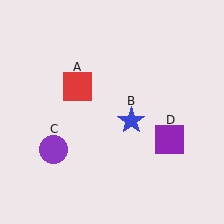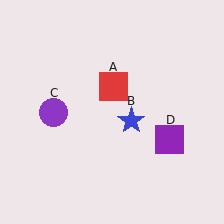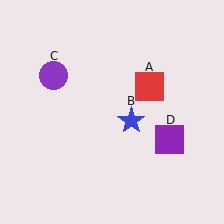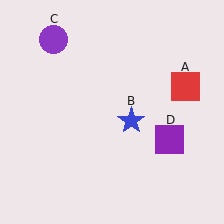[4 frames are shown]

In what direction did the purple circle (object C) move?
The purple circle (object C) moved up.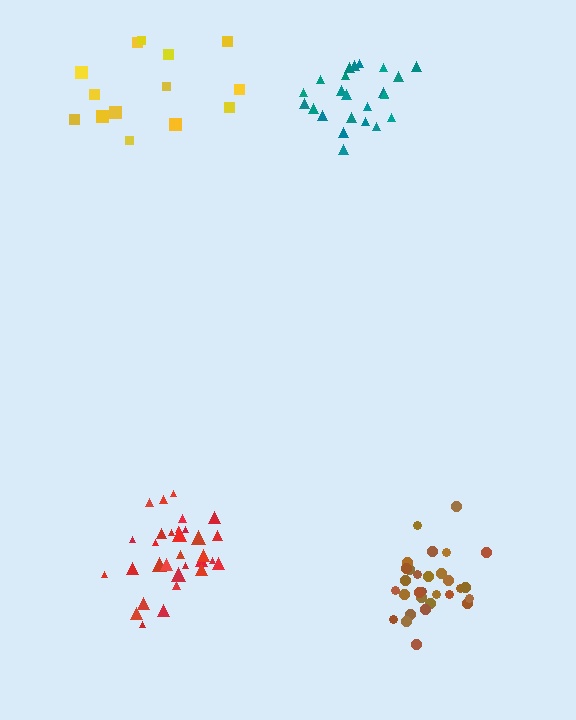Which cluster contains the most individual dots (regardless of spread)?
Red (32).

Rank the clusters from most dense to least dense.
brown, teal, red, yellow.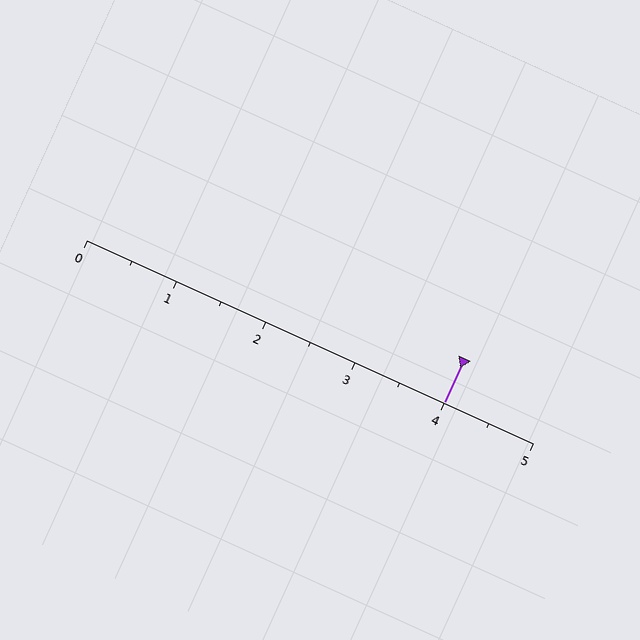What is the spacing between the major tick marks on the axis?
The major ticks are spaced 1 apart.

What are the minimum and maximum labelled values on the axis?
The axis runs from 0 to 5.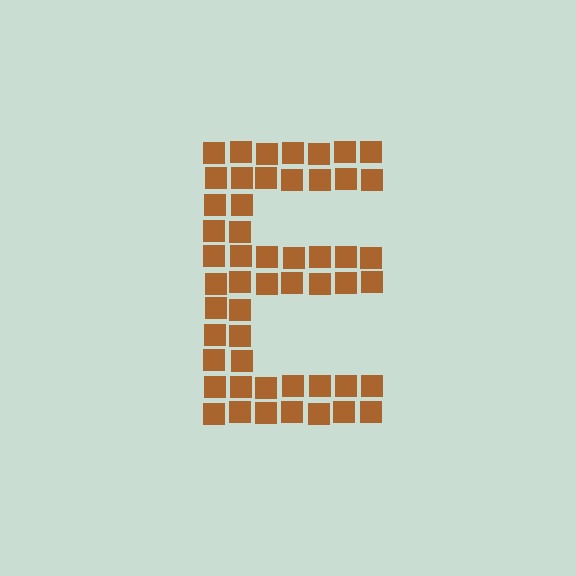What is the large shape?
The large shape is the letter E.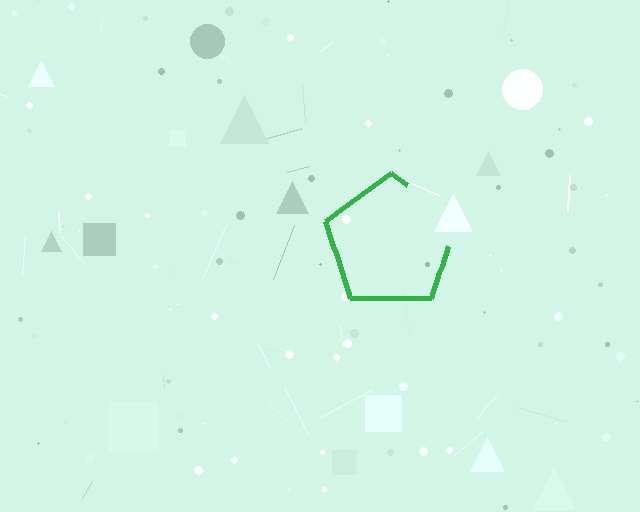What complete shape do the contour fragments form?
The contour fragments form a pentagon.